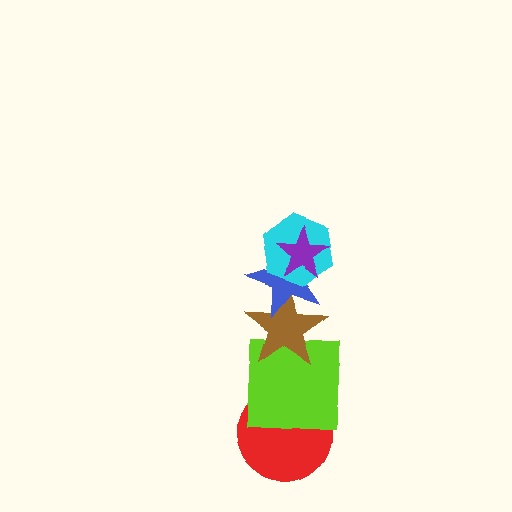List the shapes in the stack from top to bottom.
From top to bottom: the purple star, the cyan hexagon, the blue star, the brown star, the lime square, the red circle.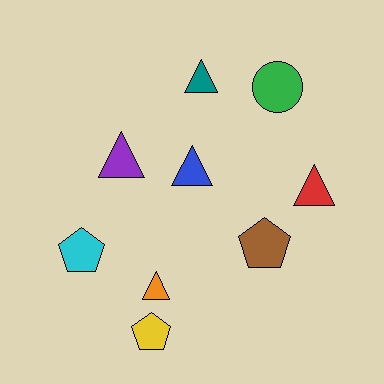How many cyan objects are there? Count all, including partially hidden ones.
There is 1 cyan object.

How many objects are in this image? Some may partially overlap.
There are 9 objects.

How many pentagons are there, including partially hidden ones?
There are 3 pentagons.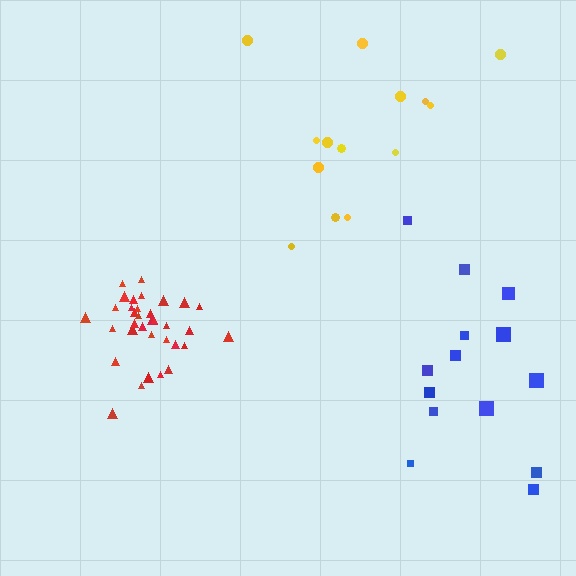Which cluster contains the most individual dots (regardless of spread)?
Red (34).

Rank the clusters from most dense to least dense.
red, blue, yellow.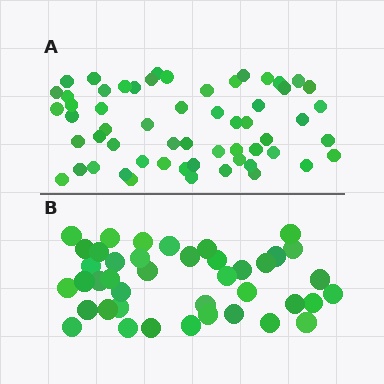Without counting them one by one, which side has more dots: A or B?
Region A (the top region) has more dots.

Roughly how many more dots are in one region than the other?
Region A has approximately 15 more dots than region B.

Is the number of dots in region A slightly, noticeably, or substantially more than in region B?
Region A has noticeably more, but not dramatically so. The ratio is roughly 1.4 to 1.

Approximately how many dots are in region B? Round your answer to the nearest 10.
About 40 dots. (The exact count is 41, which rounds to 40.)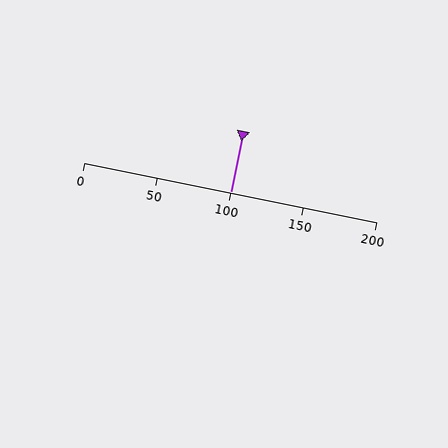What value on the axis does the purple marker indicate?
The marker indicates approximately 100.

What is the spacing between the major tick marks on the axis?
The major ticks are spaced 50 apart.